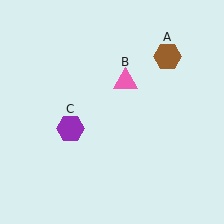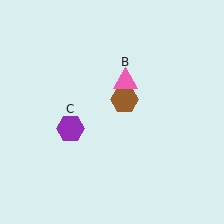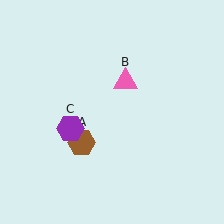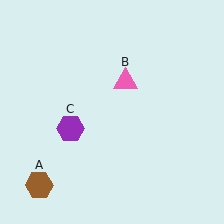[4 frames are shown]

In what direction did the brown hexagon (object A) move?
The brown hexagon (object A) moved down and to the left.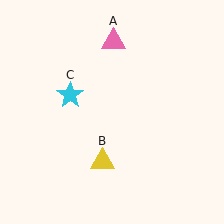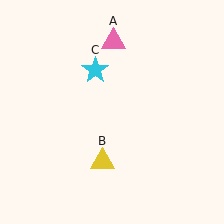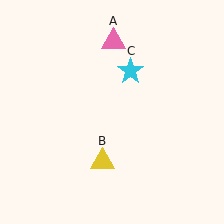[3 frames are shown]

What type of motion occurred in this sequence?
The cyan star (object C) rotated clockwise around the center of the scene.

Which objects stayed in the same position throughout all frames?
Pink triangle (object A) and yellow triangle (object B) remained stationary.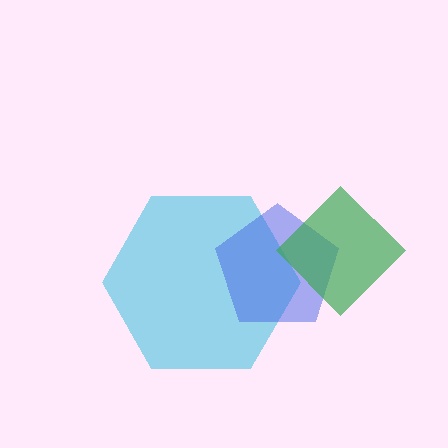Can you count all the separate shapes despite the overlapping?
Yes, there are 3 separate shapes.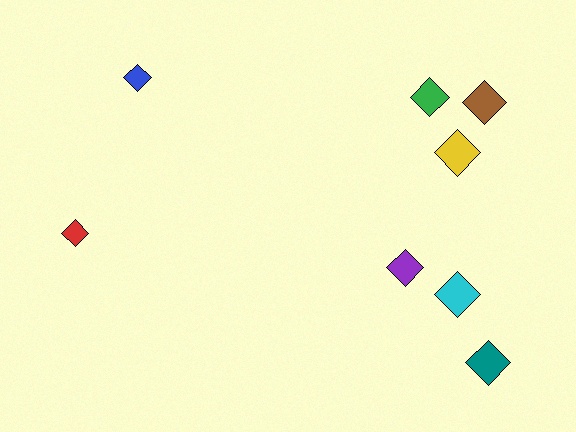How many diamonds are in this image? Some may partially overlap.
There are 8 diamonds.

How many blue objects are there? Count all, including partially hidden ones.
There is 1 blue object.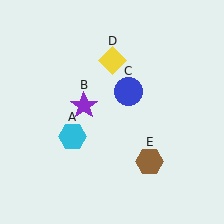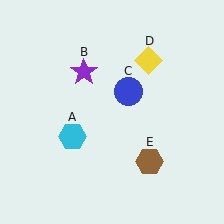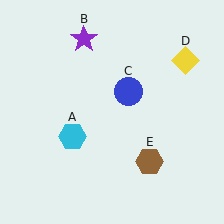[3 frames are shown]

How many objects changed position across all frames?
2 objects changed position: purple star (object B), yellow diamond (object D).